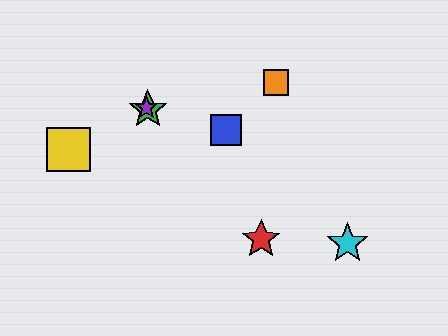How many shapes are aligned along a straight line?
3 shapes (the red star, the green star, the purple star) are aligned along a straight line.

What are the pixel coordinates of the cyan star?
The cyan star is at (348, 243).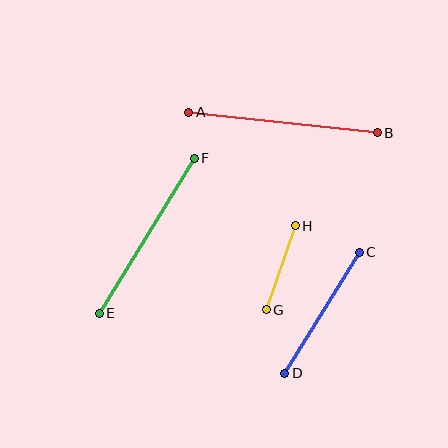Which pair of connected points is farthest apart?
Points A and B are farthest apart.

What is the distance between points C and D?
The distance is approximately 142 pixels.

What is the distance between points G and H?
The distance is approximately 89 pixels.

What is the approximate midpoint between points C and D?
The midpoint is at approximately (322, 313) pixels.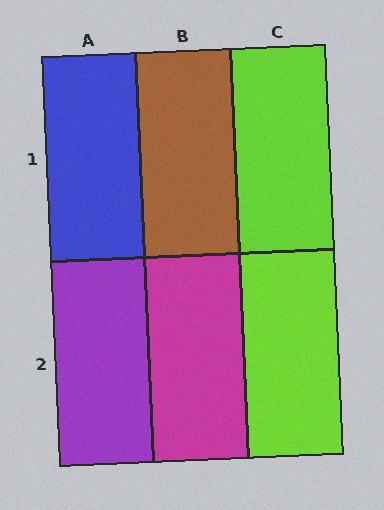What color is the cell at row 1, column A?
Blue.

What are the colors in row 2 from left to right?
Purple, magenta, lime.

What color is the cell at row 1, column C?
Lime.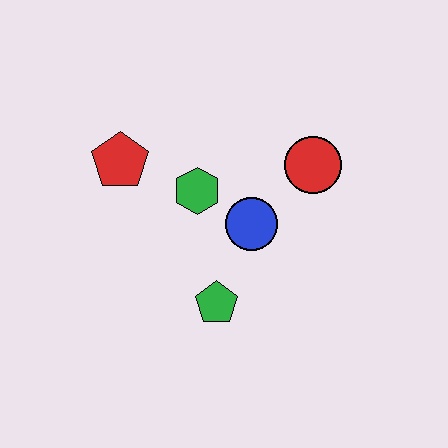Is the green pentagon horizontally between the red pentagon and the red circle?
Yes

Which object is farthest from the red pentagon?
The red circle is farthest from the red pentagon.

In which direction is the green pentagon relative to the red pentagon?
The green pentagon is below the red pentagon.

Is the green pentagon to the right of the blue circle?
No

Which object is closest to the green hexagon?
The blue circle is closest to the green hexagon.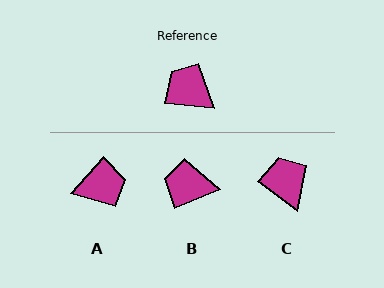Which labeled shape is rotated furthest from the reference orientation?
A, about 125 degrees away.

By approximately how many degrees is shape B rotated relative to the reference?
Approximately 30 degrees counter-clockwise.